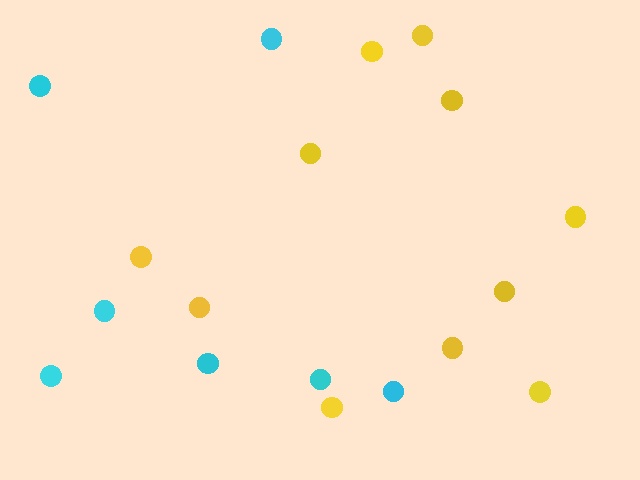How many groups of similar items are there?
There are 2 groups: one group of cyan circles (7) and one group of yellow circles (11).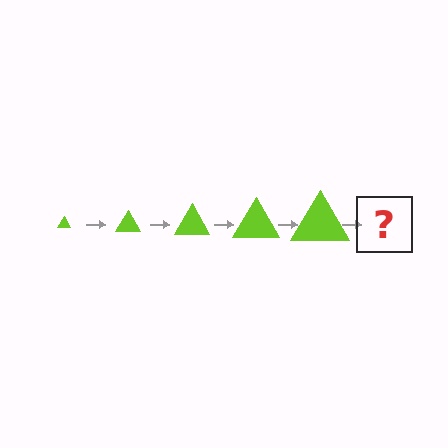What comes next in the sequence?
The next element should be a lime triangle, larger than the previous one.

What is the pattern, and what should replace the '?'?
The pattern is that the triangle gets progressively larger each step. The '?' should be a lime triangle, larger than the previous one.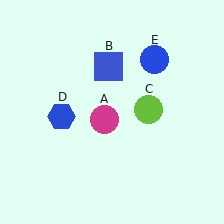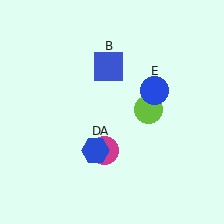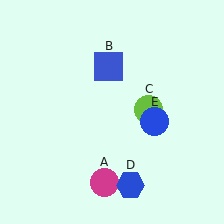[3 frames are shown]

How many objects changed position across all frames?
3 objects changed position: magenta circle (object A), blue hexagon (object D), blue circle (object E).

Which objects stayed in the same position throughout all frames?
Blue square (object B) and lime circle (object C) remained stationary.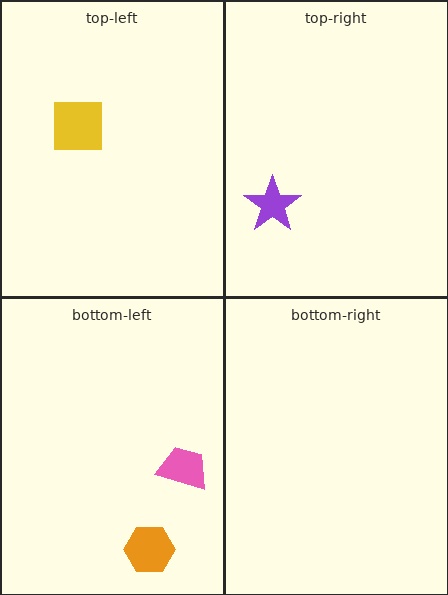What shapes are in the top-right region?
The purple star.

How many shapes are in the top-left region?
1.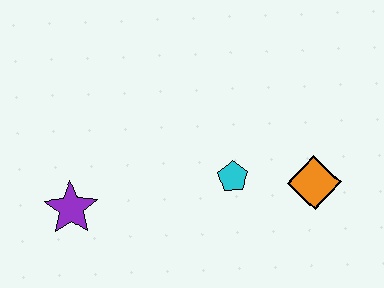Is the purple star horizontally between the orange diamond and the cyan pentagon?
No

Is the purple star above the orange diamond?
No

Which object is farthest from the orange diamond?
The purple star is farthest from the orange diamond.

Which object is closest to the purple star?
The cyan pentagon is closest to the purple star.